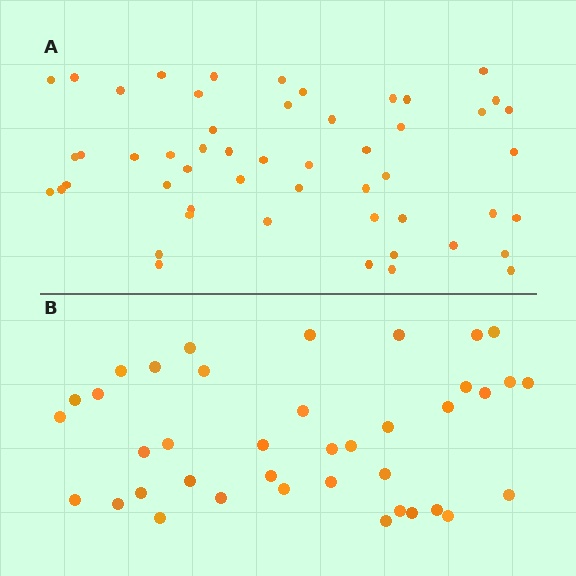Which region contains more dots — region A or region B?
Region A (the top region) has more dots.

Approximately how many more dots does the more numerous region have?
Region A has approximately 15 more dots than region B.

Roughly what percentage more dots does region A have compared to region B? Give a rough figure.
About 35% more.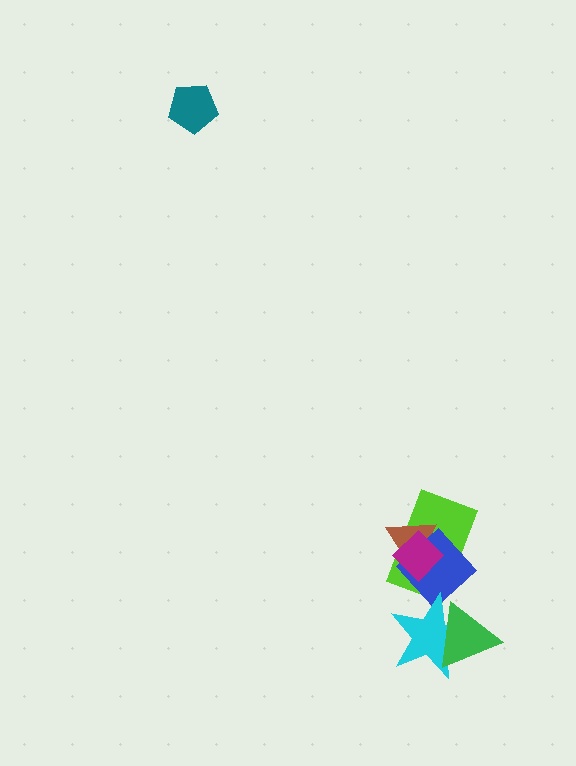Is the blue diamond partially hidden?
Yes, it is partially covered by another shape.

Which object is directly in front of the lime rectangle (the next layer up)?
The brown triangle is directly in front of the lime rectangle.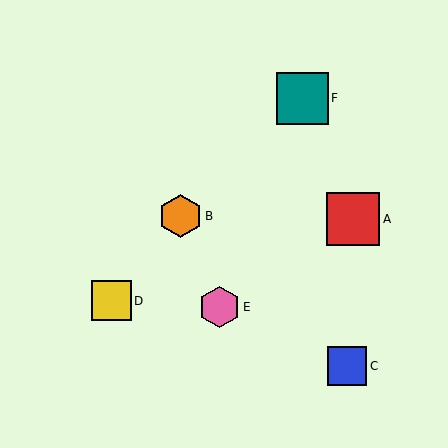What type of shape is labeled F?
Shape F is a teal square.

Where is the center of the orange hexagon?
The center of the orange hexagon is at (180, 216).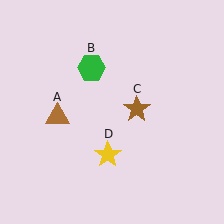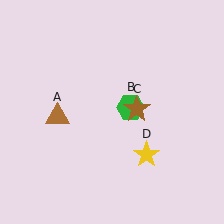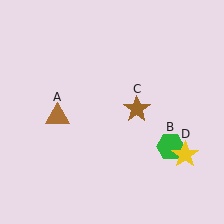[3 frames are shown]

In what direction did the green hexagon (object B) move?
The green hexagon (object B) moved down and to the right.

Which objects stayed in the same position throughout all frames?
Brown triangle (object A) and brown star (object C) remained stationary.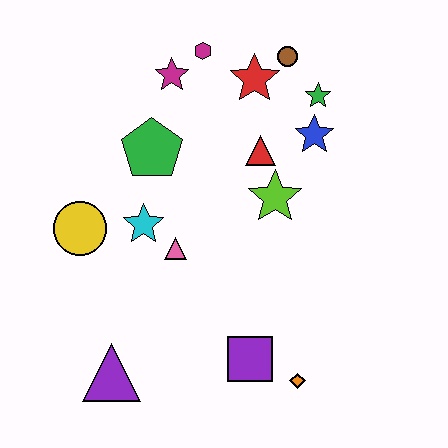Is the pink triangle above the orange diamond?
Yes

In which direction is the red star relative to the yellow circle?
The red star is to the right of the yellow circle.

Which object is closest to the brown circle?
The red star is closest to the brown circle.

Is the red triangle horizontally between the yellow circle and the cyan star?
No